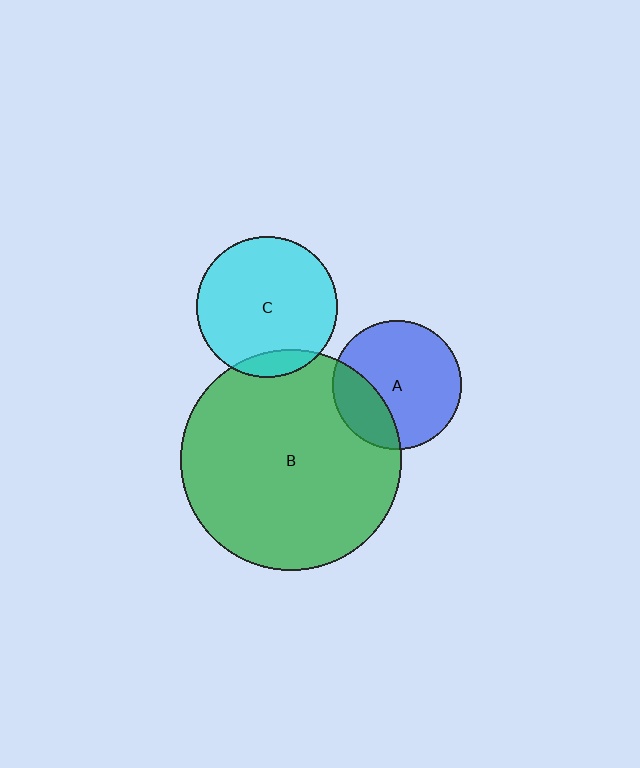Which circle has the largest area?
Circle B (green).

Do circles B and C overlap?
Yes.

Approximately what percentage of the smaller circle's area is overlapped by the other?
Approximately 10%.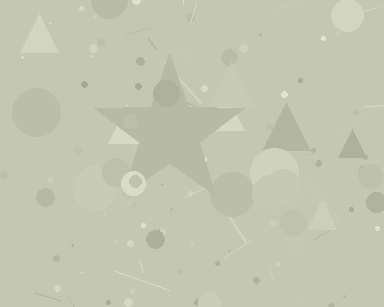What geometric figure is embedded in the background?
A star is embedded in the background.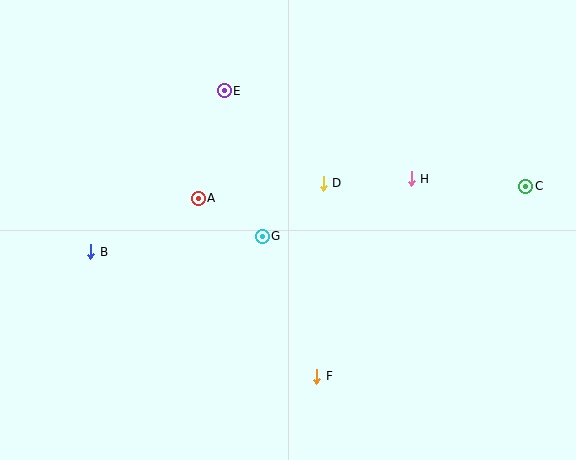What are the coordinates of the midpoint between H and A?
The midpoint between H and A is at (305, 189).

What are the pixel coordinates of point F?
Point F is at (317, 376).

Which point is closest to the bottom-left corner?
Point B is closest to the bottom-left corner.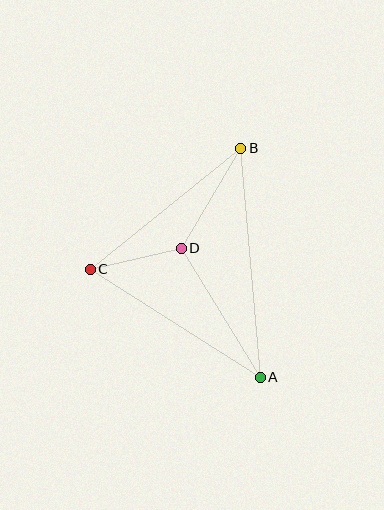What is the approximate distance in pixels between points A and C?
The distance between A and C is approximately 202 pixels.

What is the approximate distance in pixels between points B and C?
The distance between B and C is approximately 193 pixels.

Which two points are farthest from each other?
Points A and B are farthest from each other.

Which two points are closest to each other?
Points C and D are closest to each other.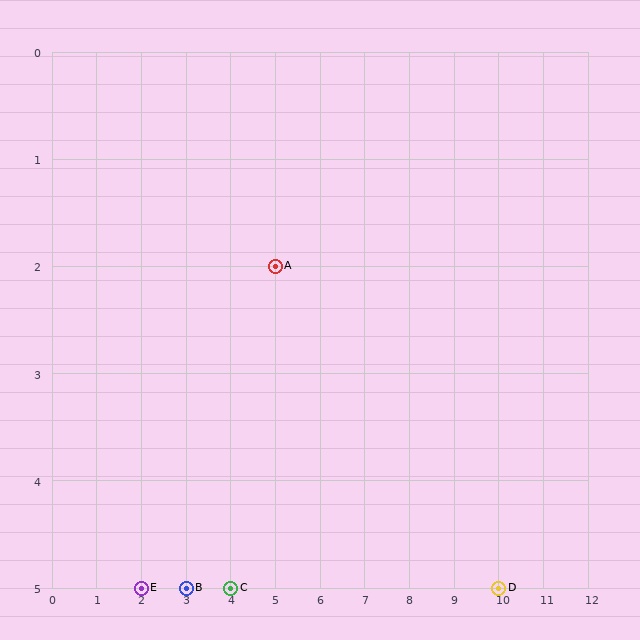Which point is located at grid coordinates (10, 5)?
Point D is at (10, 5).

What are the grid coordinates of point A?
Point A is at grid coordinates (5, 2).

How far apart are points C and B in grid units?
Points C and B are 1 column apart.